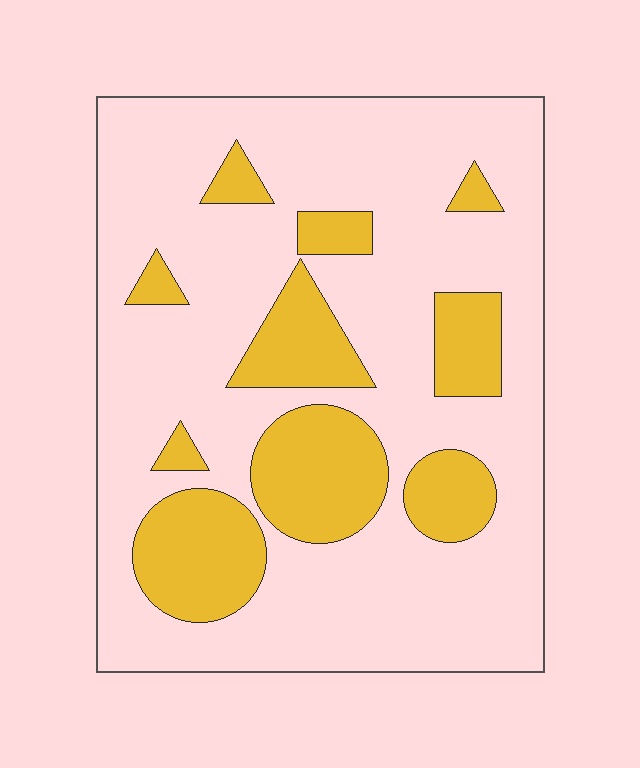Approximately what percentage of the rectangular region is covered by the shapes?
Approximately 25%.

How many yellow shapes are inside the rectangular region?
10.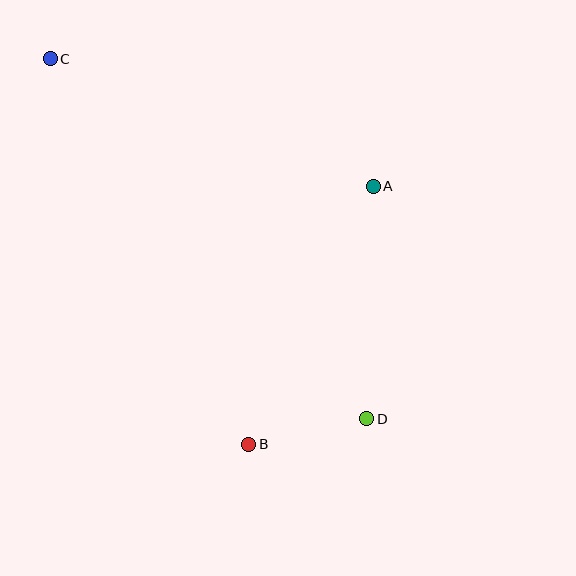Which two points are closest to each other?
Points B and D are closest to each other.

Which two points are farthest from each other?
Points C and D are farthest from each other.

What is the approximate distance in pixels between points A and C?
The distance between A and C is approximately 347 pixels.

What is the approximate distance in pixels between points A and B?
The distance between A and B is approximately 286 pixels.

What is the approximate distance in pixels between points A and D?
The distance between A and D is approximately 233 pixels.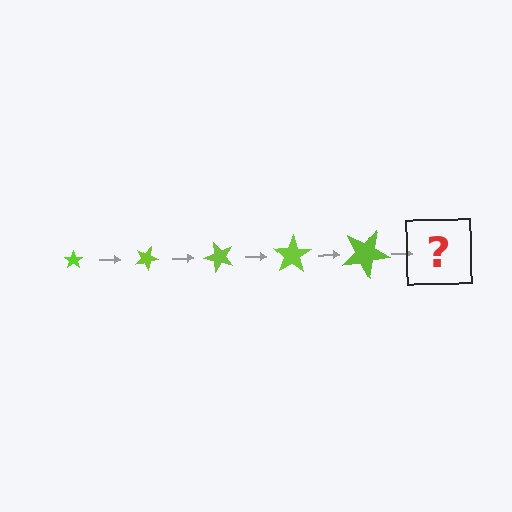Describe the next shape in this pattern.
It should be a star, larger than the previous one and rotated 125 degrees from the start.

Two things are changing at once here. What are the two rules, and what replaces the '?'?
The two rules are that the star grows larger each step and it rotates 25 degrees each step. The '?' should be a star, larger than the previous one and rotated 125 degrees from the start.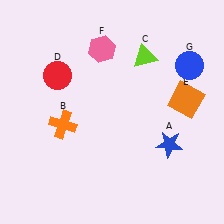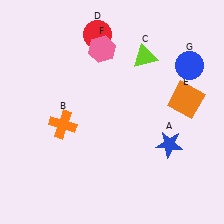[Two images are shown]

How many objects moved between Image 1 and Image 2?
1 object moved between the two images.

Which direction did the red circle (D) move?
The red circle (D) moved up.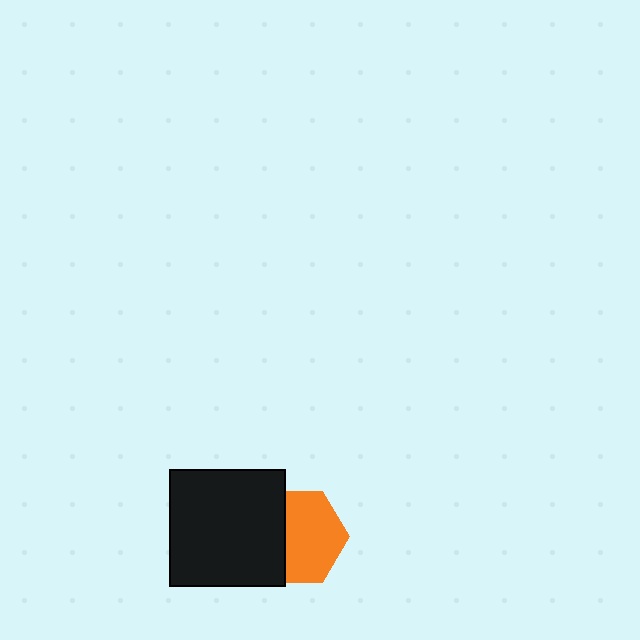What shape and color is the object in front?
The object in front is a black square.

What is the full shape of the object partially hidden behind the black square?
The partially hidden object is an orange hexagon.